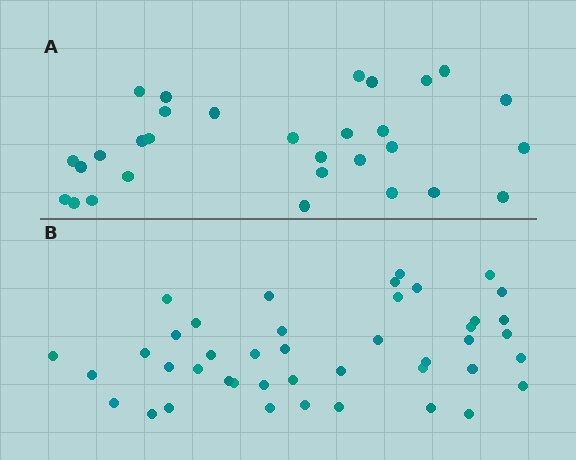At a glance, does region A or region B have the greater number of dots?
Region B (the bottom region) has more dots.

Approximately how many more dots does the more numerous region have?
Region B has approximately 15 more dots than region A.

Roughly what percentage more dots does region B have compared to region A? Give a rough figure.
About 45% more.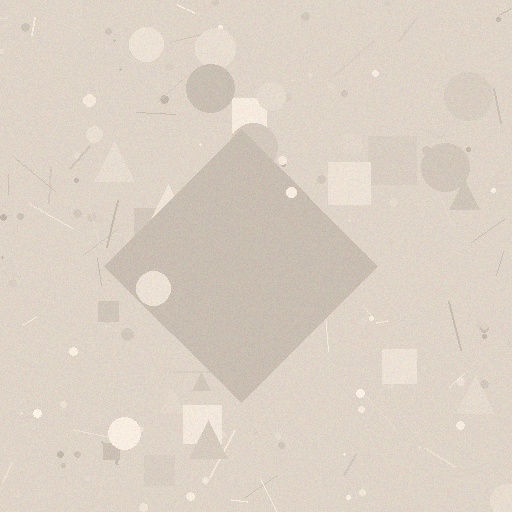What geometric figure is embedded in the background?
A diamond is embedded in the background.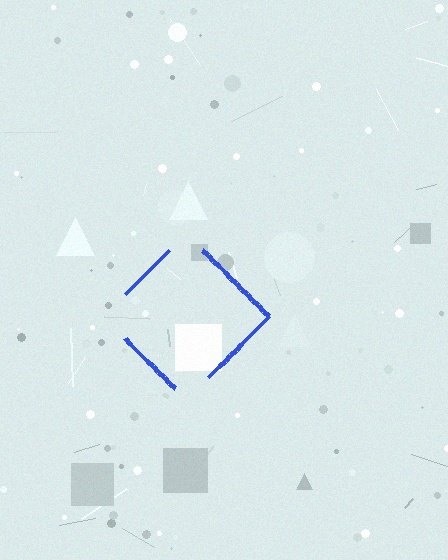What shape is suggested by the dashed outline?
The dashed outline suggests a diamond.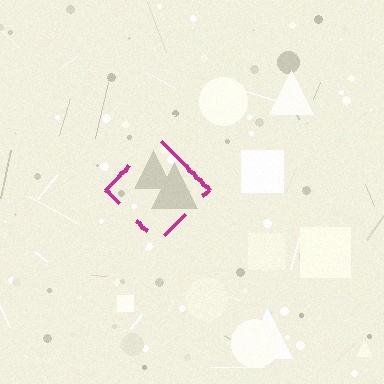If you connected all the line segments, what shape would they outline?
They would outline a diamond.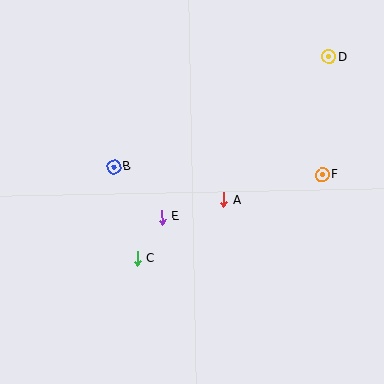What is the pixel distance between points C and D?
The distance between C and D is 278 pixels.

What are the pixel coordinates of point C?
Point C is at (138, 258).